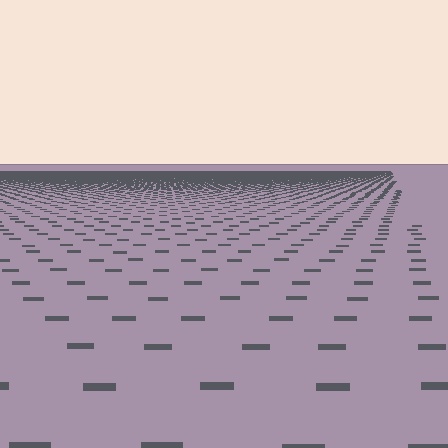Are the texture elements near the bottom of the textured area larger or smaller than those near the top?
Larger. Near the bottom, elements are closer to the viewer and appear at a bigger on-screen size.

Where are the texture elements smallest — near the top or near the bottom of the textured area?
Near the top.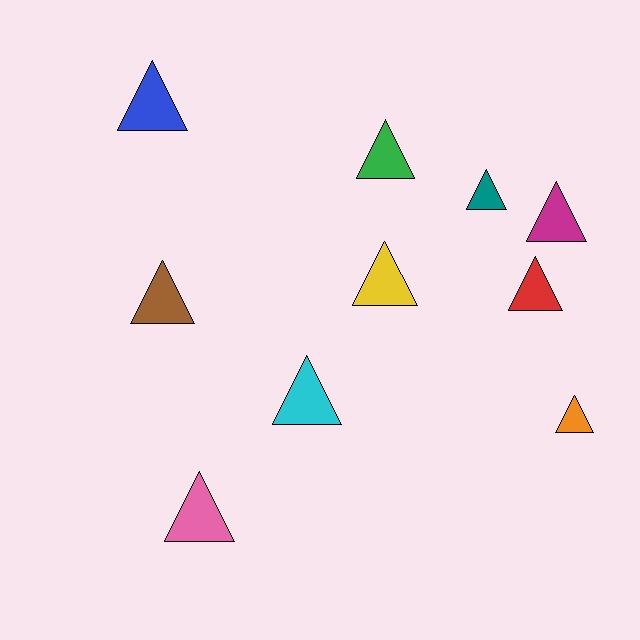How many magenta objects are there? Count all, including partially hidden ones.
There is 1 magenta object.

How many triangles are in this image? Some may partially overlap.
There are 10 triangles.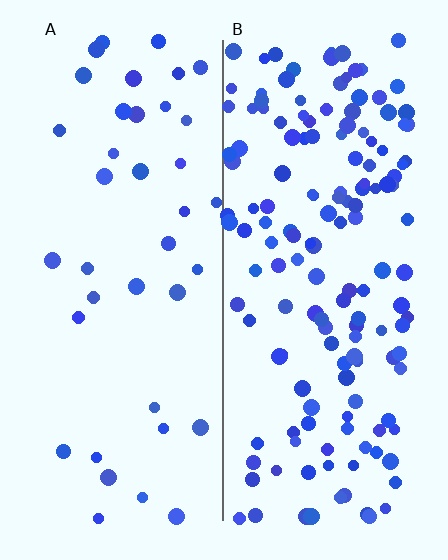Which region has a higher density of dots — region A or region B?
B (the right).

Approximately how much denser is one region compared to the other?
Approximately 3.8× — region B over region A.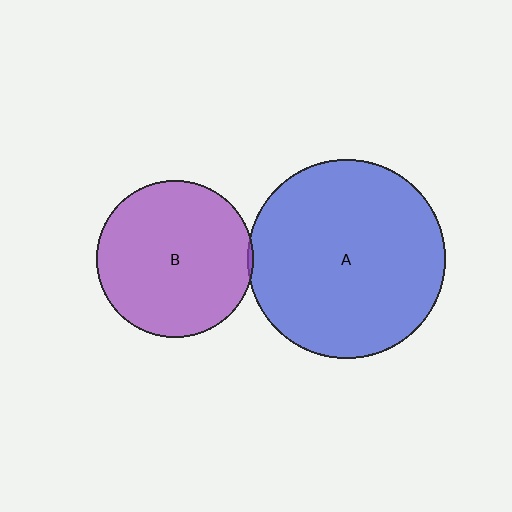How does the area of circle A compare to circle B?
Approximately 1.6 times.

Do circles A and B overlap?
Yes.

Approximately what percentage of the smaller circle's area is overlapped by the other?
Approximately 5%.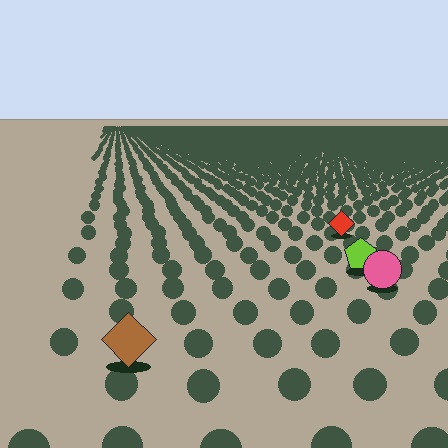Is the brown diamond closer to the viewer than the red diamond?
Yes. The brown diamond is closer — you can tell from the texture gradient: the ground texture is coarser near it.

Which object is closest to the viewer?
The brown diamond is closest. The texture marks near it are larger and more spread out.